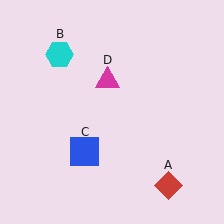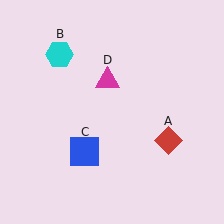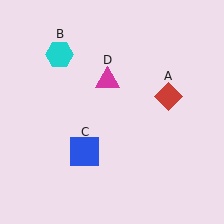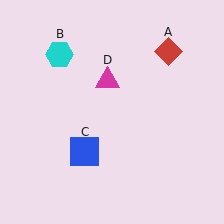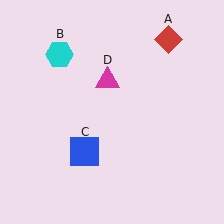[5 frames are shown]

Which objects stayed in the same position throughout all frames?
Cyan hexagon (object B) and blue square (object C) and magenta triangle (object D) remained stationary.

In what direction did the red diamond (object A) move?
The red diamond (object A) moved up.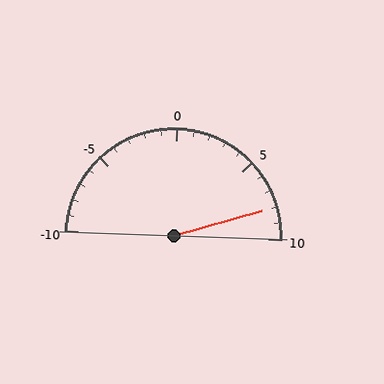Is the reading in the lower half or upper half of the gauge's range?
The reading is in the upper half of the range (-10 to 10).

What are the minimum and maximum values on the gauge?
The gauge ranges from -10 to 10.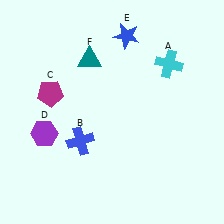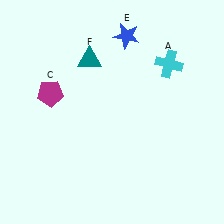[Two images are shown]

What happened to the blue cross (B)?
The blue cross (B) was removed in Image 2. It was in the bottom-left area of Image 1.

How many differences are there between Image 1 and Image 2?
There are 2 differences between the two images.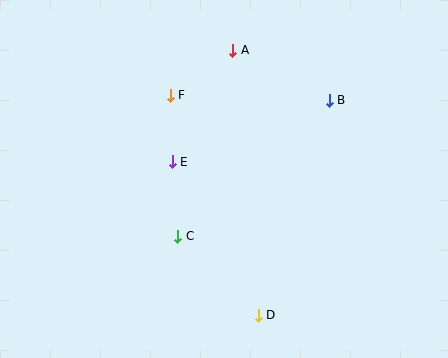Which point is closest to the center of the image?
Point E at (172, 162) is closest to the center.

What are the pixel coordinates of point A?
Point A is at (233, 50).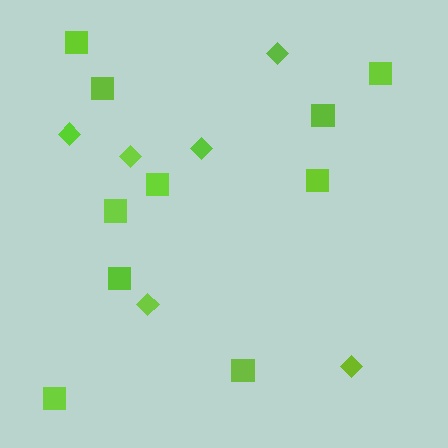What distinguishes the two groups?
There are 2 groups: one group of diamonds (6) and one group of squares (10).